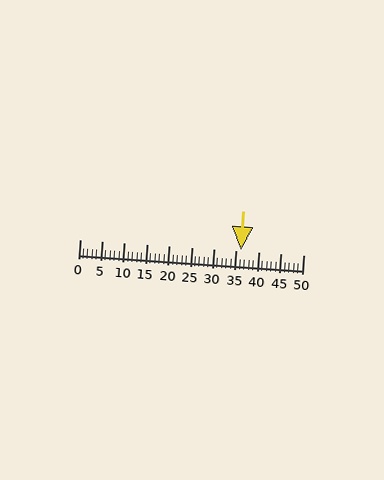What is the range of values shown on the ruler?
The ruler shows values from 0 to 50.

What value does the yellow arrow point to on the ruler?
The yellow arrow points to approximately 36.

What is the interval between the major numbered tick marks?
The major tick marks are spaced 5 units apart.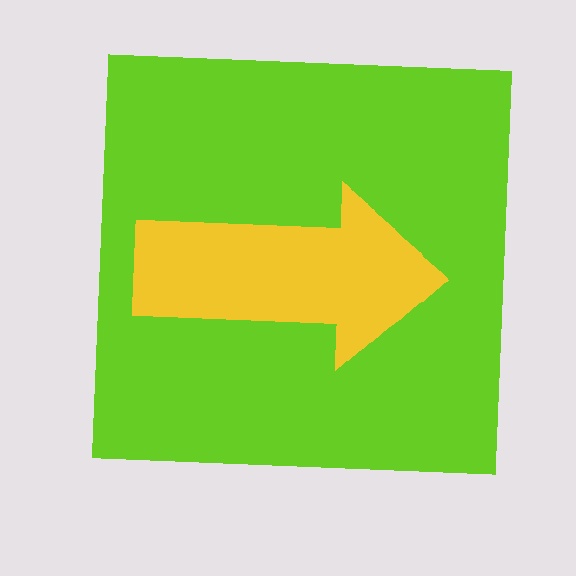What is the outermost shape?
The lime square.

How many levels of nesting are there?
2.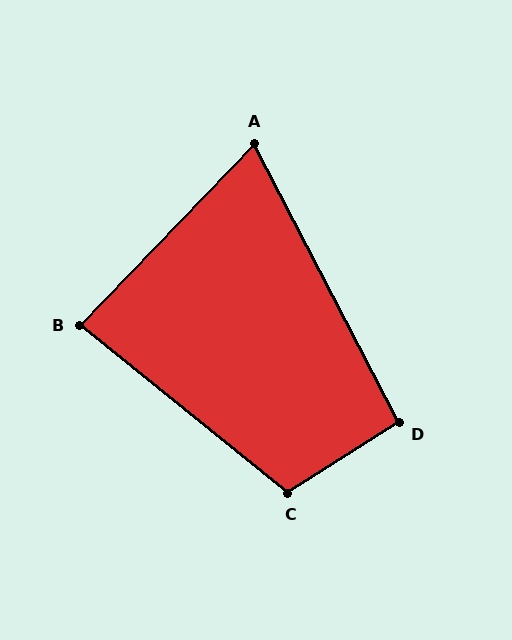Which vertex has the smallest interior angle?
A, at approximately 71 degrees.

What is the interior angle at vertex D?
Approximately 95 degrees (approximately right).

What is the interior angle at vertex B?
Approximately 85 degrees (approximately right).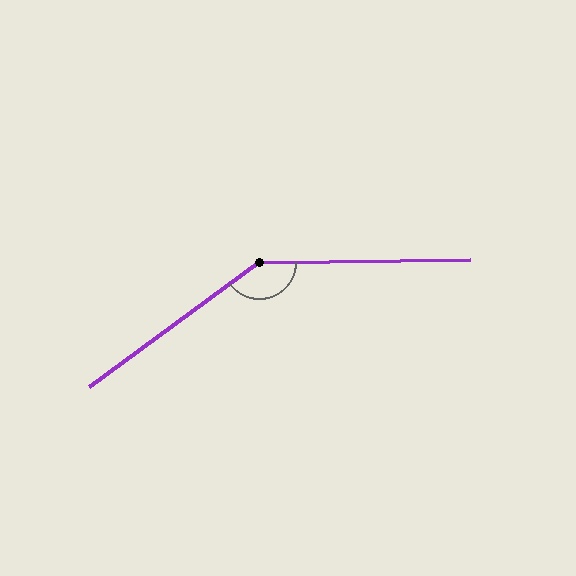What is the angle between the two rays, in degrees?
Approximately 144 degrees.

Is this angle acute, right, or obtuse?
It is obtuse.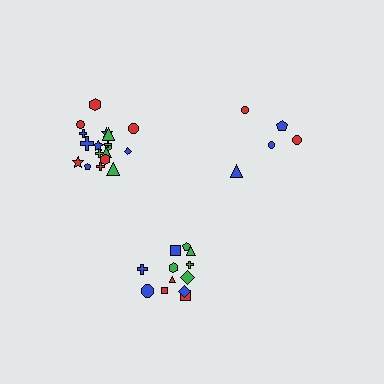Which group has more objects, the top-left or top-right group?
The top-left group.